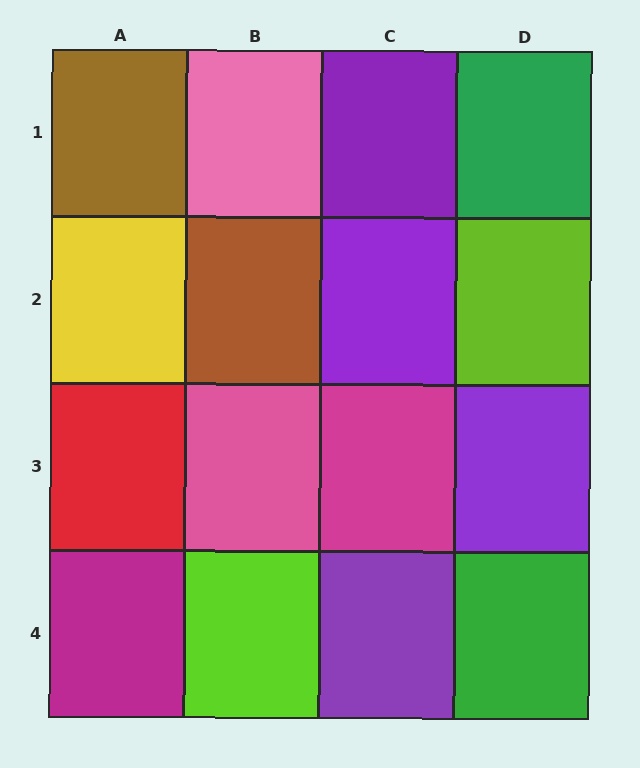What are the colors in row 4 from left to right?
Magenta, lime, purple, green.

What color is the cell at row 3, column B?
Pink.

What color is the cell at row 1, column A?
Brown.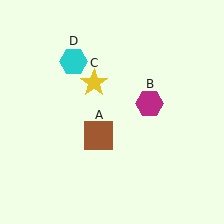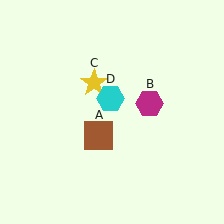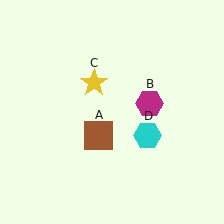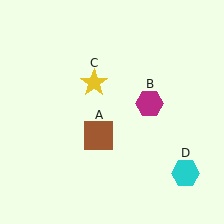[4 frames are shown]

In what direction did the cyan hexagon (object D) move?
The cyan hexagon (object D) moved down and to the right.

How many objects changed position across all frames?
1 object changed position: cyan hexagon (object D).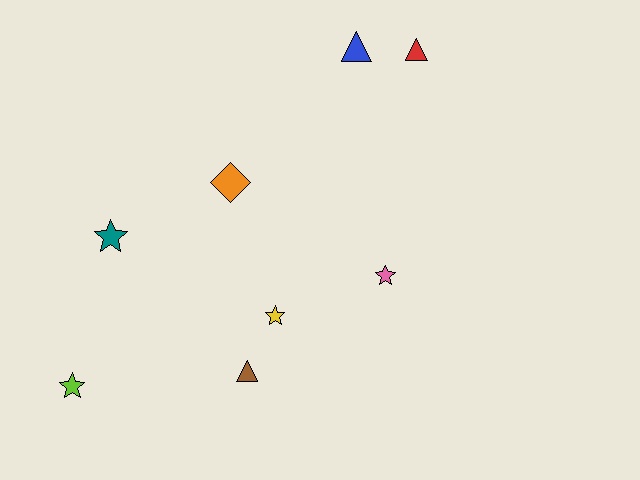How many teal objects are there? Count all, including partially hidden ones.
There is 1 teal object.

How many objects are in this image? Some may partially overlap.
There are 8 objects.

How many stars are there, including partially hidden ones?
There are 4 stars.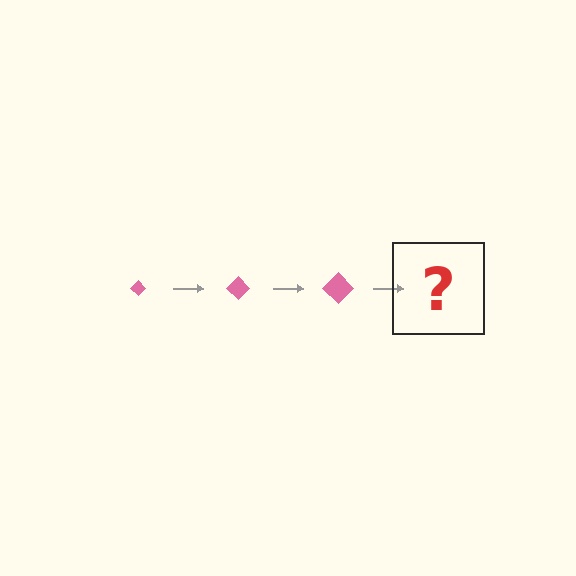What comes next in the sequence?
The next element should be a pink diamond, larger than the previous one.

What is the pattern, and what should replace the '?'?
The pattern is that the diamond gets progressively larger each step. The '?' should be a pink diamond, larger than the previous one.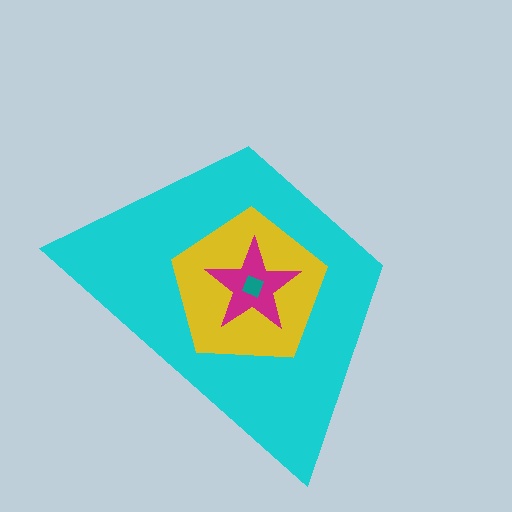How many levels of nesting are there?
4.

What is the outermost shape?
The cyan trapezoid.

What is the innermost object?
The teal square.